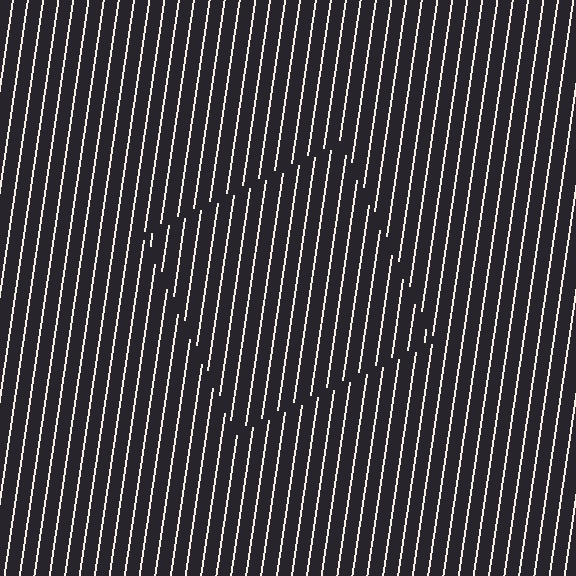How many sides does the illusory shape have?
4 sides — the line-ends trace a square.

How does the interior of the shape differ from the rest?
The interior of the shape contains the same grating, shifted by half a period — the contour is defined by the phase discontinuity where line-ends from the inner and outer gratings abut.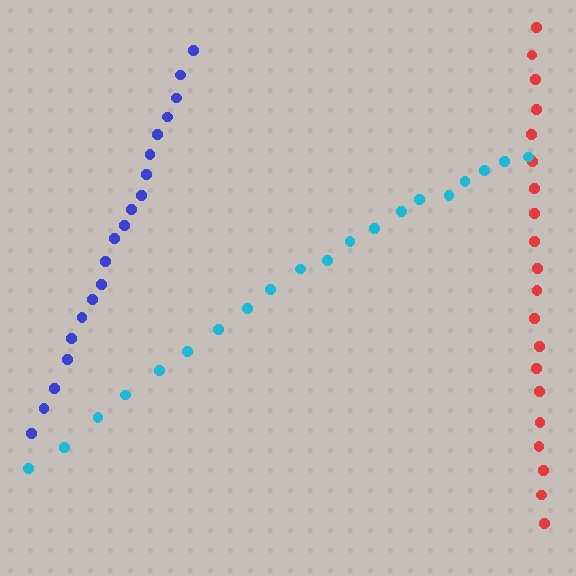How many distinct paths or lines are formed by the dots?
There are 3 distinct paths.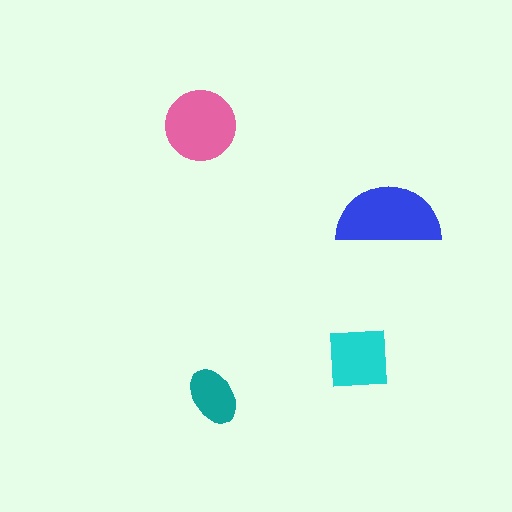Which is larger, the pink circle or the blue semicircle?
The blue semicircle.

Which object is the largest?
The blue semicircle.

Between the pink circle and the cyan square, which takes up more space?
The pink circle.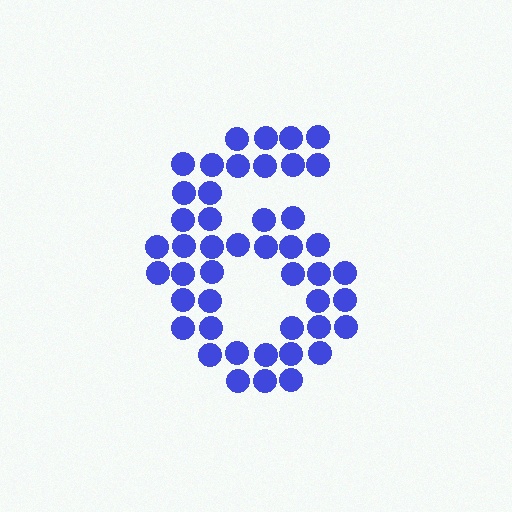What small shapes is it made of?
It is made of small circles.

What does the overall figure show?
The overall figure shows the digit 6.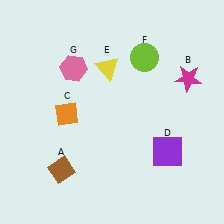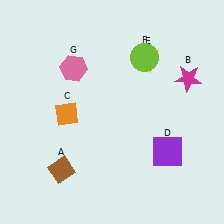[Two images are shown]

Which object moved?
The yellow triangle (E) moved right.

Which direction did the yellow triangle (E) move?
The yellow triangle (E) moved right.